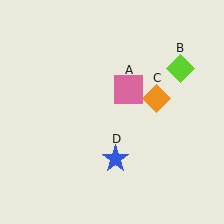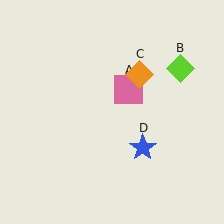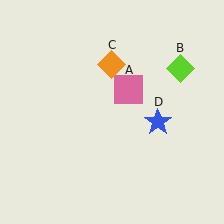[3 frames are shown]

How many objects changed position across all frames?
2 objects changed position: orange diamond (object C), blue star (object D).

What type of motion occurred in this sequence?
The orange diamond (object C), blue star (object D) rotated counterclockwise around the center of the scene.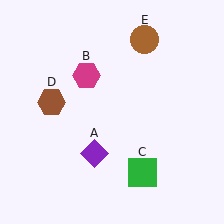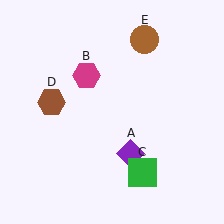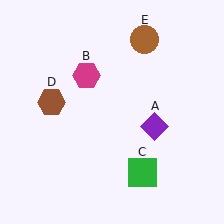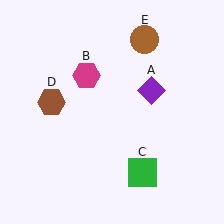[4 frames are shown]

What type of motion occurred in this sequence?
The purple diamond (object A) rotated counterclockwise around the center of the scene.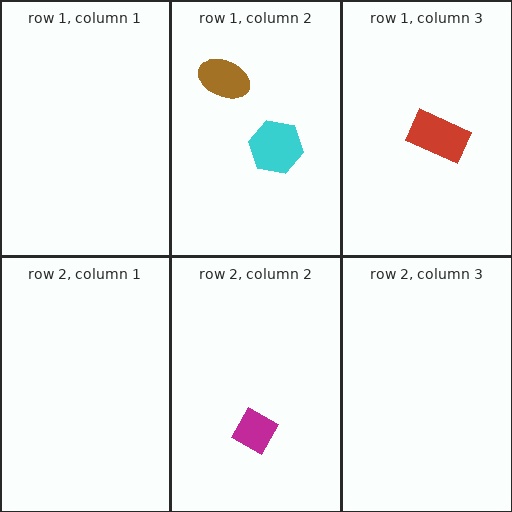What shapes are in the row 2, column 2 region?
The magenta diamond.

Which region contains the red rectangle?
The row 1, column 3 region.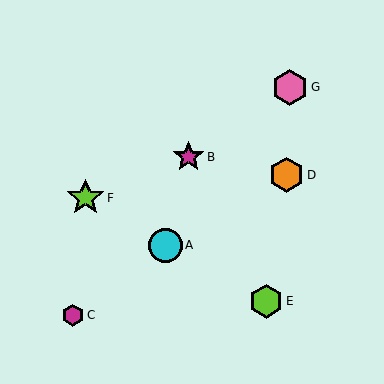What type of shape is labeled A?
Shape A is a cyan circle.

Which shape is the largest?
The lime star (labeled F) is the largest.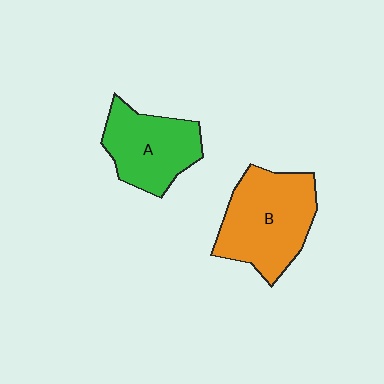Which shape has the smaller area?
Shape A (green).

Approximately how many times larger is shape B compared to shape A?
Approximately 1.3 times.